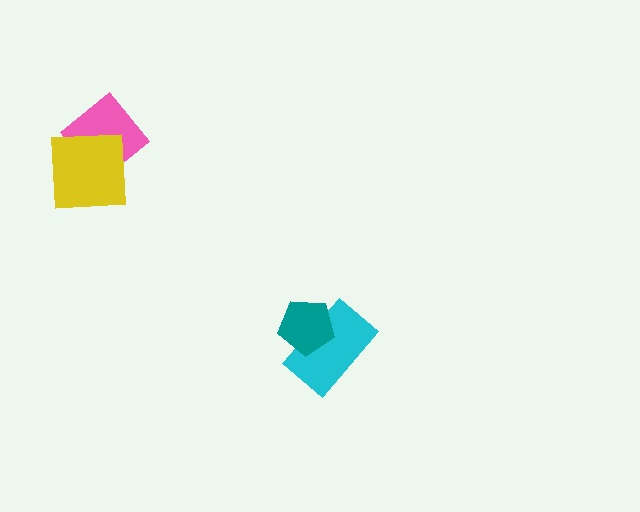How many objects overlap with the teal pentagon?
1 object overlaps with the teal pentagon.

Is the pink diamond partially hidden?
Yes, it is partially covered by another shape.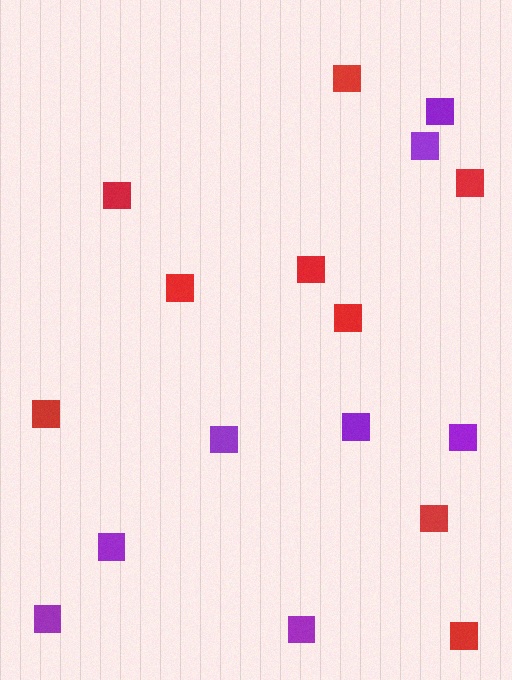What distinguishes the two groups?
There are 2 groups: one group of purple squares (8) and one group of red squares (9).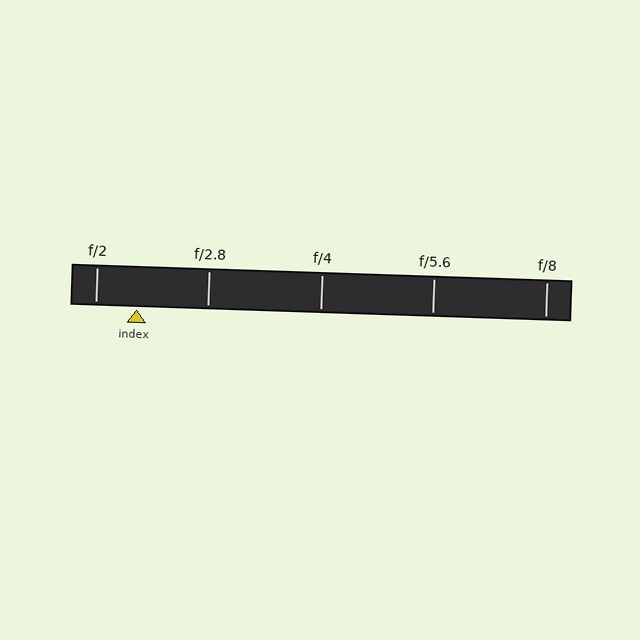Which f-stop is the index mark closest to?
The index mark is closest to f/2.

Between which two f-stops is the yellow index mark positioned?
The index mark is between f/2 and f/2.8.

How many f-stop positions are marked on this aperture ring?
There are 5 f-stop positions marked.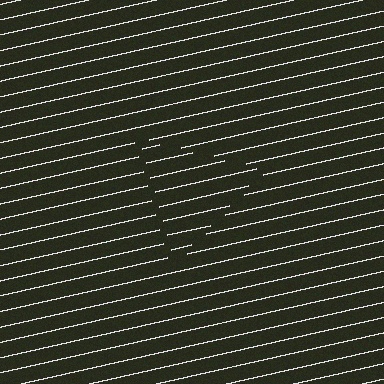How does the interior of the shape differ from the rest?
The interior of the shape contains the same grating, shifted by half a period — the contour is defined by the phase discontinuity where line-ends from the inner and outer gratings abut.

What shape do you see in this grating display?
An illusory triangle. The interior of the shape contains the same grating, shifted by half a period — the contour is defined by the phase discontinuity where line-ends from the inner and outer gratings abut.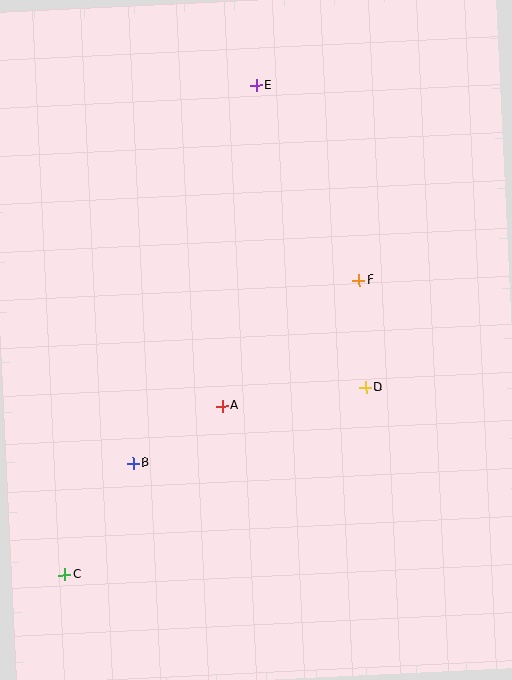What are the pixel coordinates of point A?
Point A is at (222, 406).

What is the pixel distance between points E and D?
The distance between E and D is 321 pixels.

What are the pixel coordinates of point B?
Point B is at (133, 463).